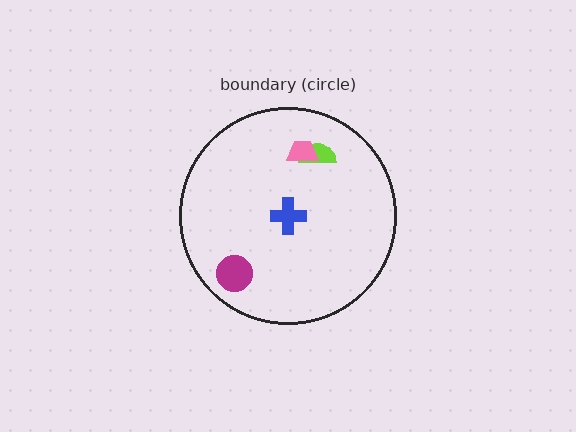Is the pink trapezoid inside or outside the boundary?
Inside.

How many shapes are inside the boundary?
4 inside, 0 outside.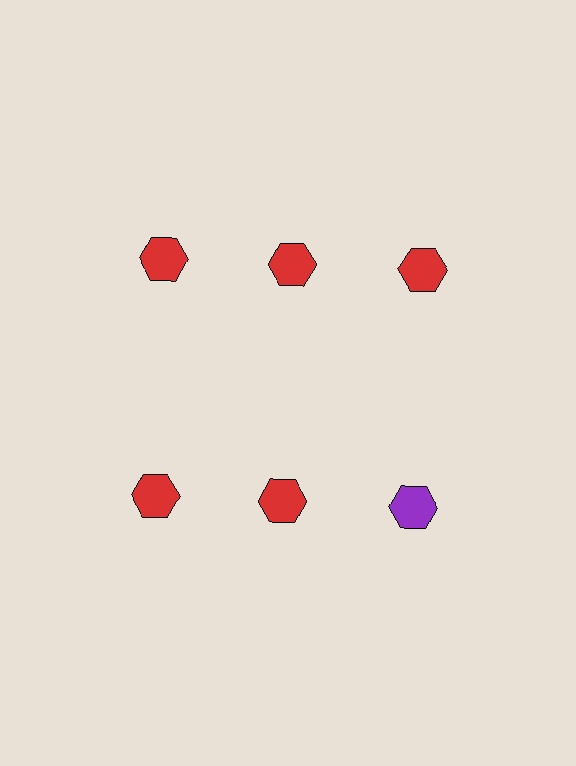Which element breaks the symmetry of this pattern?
The purple hexagon in the second row, center column breaks the symmetry. All other shapes are red hexagons.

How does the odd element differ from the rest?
It has a different color: purple instead of red.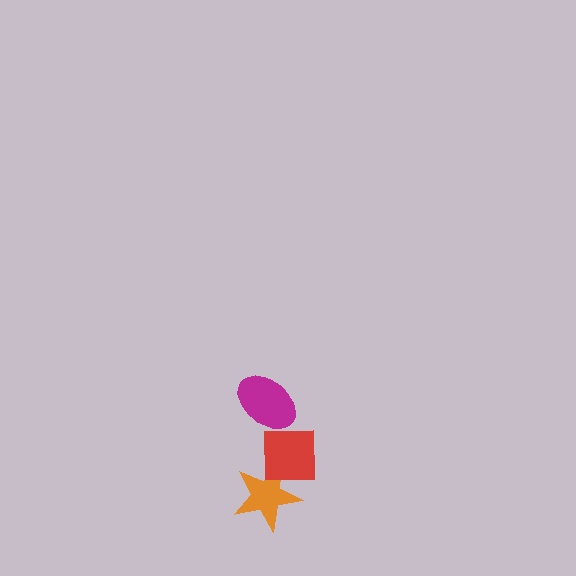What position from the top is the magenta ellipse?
The magenta ellipse is 1st from the top.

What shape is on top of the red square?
The magenta ellipse is on top of the red square.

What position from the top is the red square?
The red square is 2nd from the top.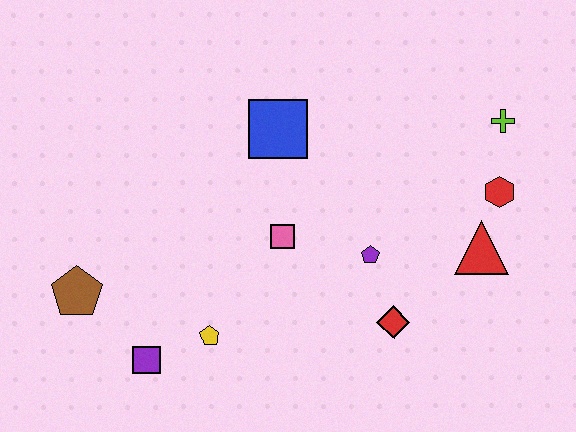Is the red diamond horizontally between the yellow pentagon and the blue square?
No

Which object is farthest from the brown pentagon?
The lime cross is farthest from the brown pentagon.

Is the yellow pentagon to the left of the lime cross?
Yes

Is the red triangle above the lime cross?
No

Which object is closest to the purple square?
The yellow pentagon is closest to the purple square.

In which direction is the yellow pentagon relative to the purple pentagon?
The yellow pentagon is to the left of the purple pentagon.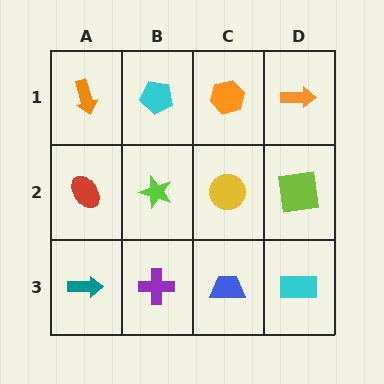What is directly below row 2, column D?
A cyan rectangle.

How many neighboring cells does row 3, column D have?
2.